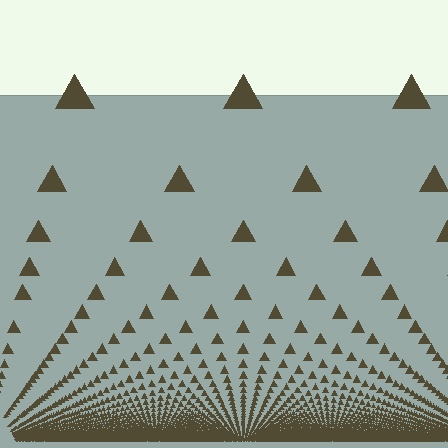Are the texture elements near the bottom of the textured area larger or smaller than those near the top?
Smaller. The gradient is inverted — elements near the bottom are smaller and denser.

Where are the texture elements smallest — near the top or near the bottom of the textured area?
Near the bottom.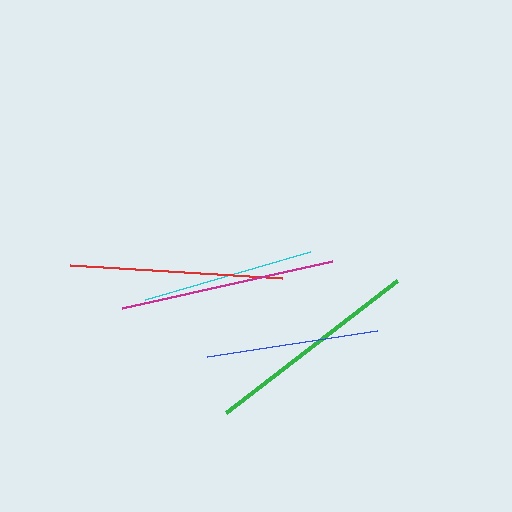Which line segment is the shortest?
The cyan line is the shortest at approximately 172 pixels.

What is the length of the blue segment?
The blue segment is approximately 172 pixels long.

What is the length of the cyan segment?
The cyan segment is approximately 172 pixels long.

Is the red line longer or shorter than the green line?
The green line is longer than the red line.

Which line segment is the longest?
The green line is the longest at approximately 216 pixels.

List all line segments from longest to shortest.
From longest to shortest: green, magenta, red, blue, cyan.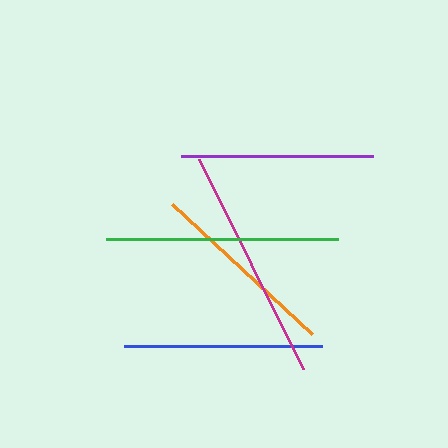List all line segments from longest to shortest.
From longest to shortest: magenta, green, blue, purple, orange.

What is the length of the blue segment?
The blue segment is approximately 198 pixels long.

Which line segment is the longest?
The magenta line is the longest at approximately 234 pixels.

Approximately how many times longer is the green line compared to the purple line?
The green line is approximately 1.2 times the length of the purple line.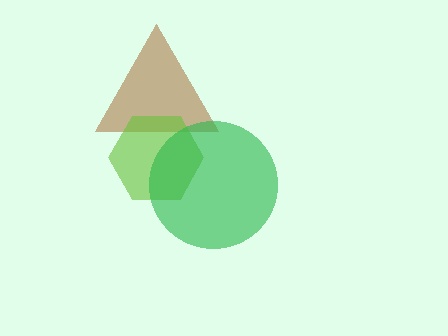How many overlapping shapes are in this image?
There are 3 overlapping shapes in the image.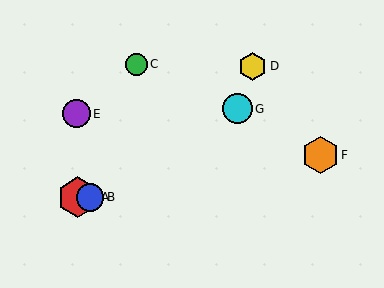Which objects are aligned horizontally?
Objects A, B are aligned horizontally.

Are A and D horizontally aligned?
No, A is at y≈197 and D is at y≈66.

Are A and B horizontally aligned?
Yes, both are at y≈197.